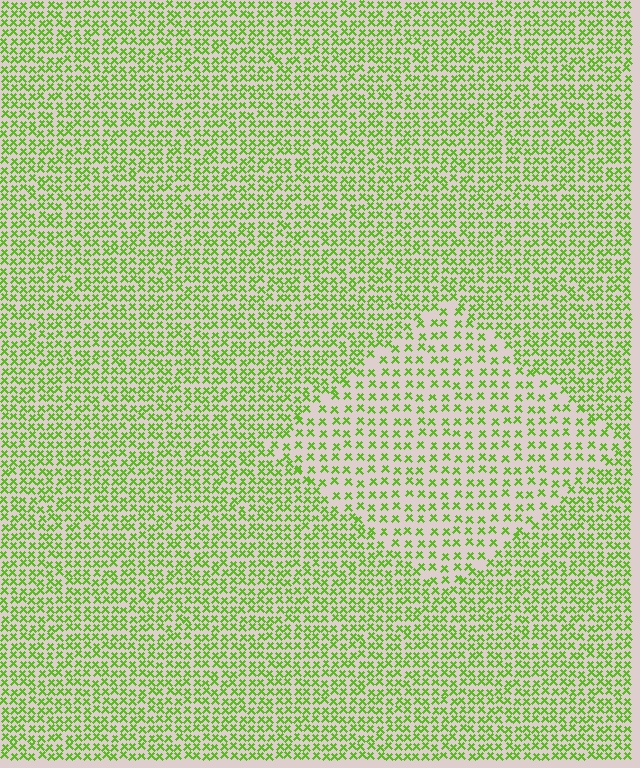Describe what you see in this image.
The image contains small lime elements arranged at two different densities. A diamond-shaped region is visible where the elements are less densely packed than the surrounding area.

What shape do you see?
I see a diamond.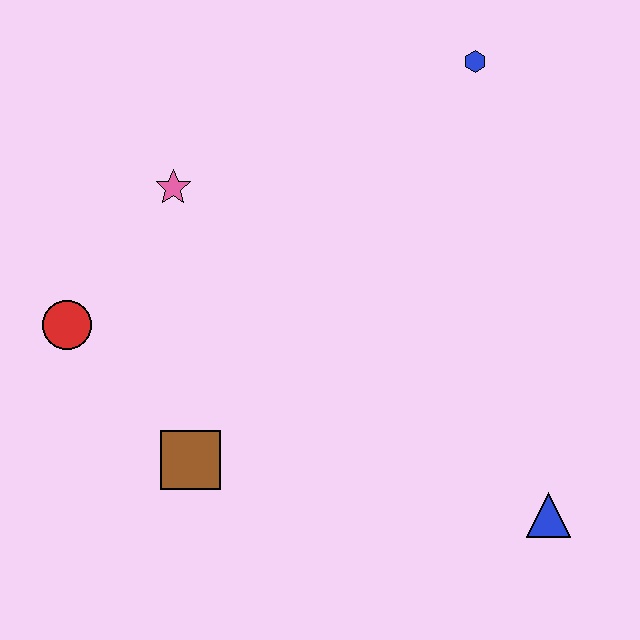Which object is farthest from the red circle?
The blue triangle is farthest from the red circle.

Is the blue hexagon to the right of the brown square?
Yes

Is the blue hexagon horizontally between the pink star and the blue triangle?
Yes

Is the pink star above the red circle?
Yes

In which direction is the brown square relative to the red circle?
The brown square is below the red circle.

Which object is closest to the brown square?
The red circle is closest to the brown square.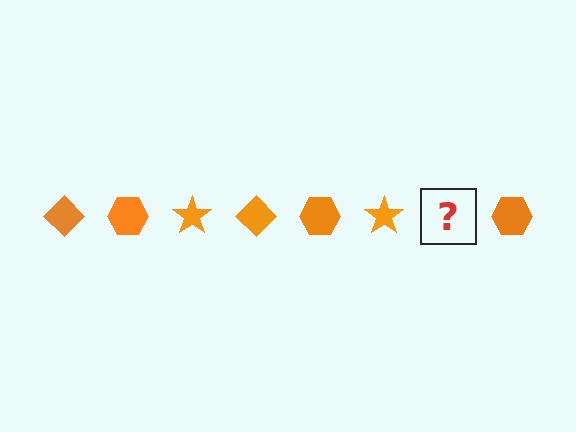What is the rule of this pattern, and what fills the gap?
The rule is that the pattern cycles through diamond, hexagon, star shapes in orange. The gap should be filled with an orange diamond.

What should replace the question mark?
The question mark should be replaced with an orange diamond.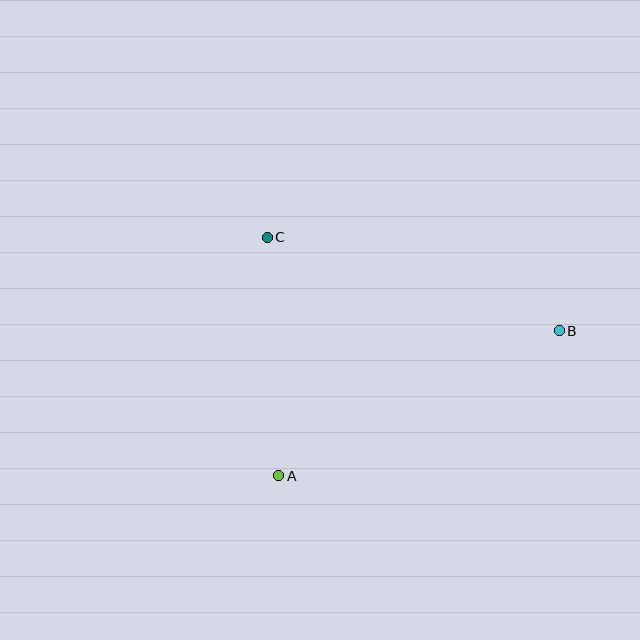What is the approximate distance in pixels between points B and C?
The distance between B and C is approximately 306 pixels.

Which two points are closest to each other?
Points A and C are closest to each other.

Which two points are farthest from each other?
Points A and B are farthest from each other.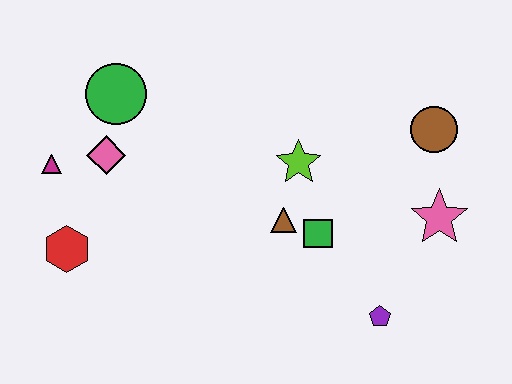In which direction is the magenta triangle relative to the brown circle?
The magenta triangle is to the left of the brown circle.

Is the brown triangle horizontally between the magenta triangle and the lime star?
Yes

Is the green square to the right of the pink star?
No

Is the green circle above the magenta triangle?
Yes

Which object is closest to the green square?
The brown triangle is closest to the green square.